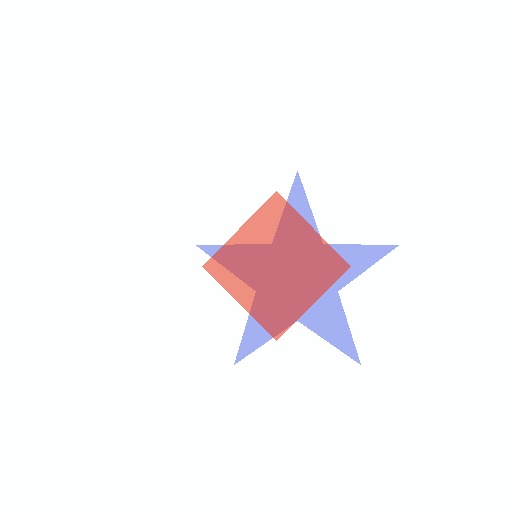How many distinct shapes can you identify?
There are 2 distinct shapes: a blue star, a red diamond.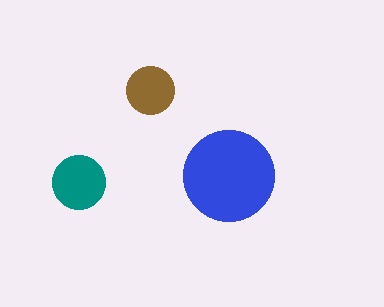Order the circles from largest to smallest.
the blue one, the teal one, the brown one.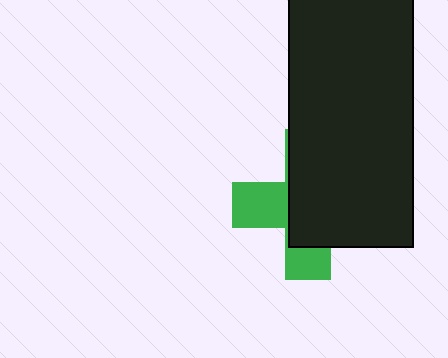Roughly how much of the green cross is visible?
A small part of it is visible (roughly 36%).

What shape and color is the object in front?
The object in front is a black rectangle.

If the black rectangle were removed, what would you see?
You would see the complete green cross.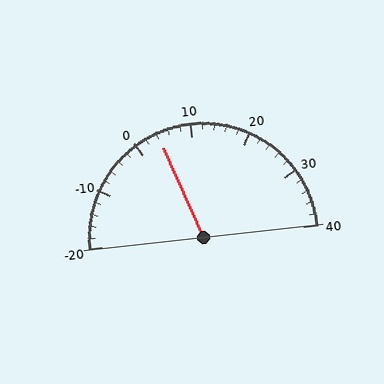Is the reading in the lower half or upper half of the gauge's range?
The reading is in the lower half of the range (-20 to 40).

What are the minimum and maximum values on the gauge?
The gauge ranges from -20 to 40.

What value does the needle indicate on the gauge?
The needle indicates approximately 4.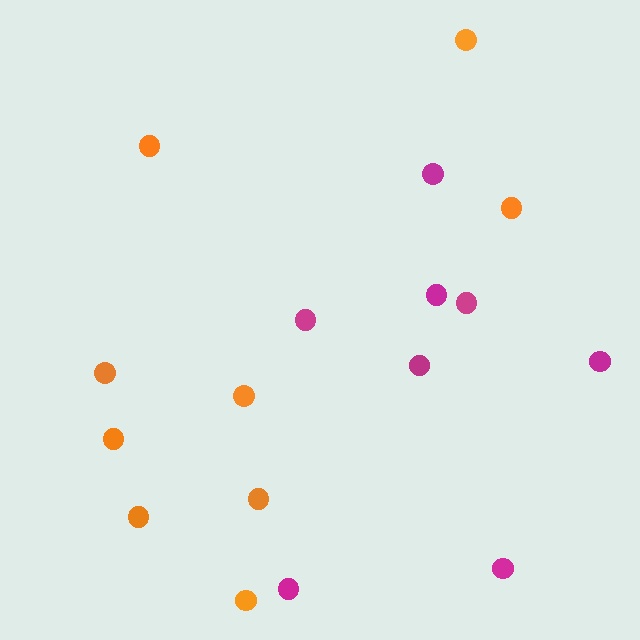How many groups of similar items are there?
There are 2 groups: one group of magenta circles (8) and one group of orange circles (9).